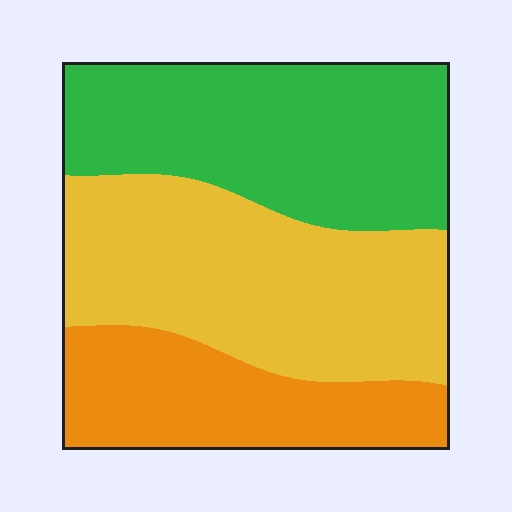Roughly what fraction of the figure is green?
Green takes up about three eighths (3/8) of the figure.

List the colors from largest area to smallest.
From largest to smallest: yellow, green, orange.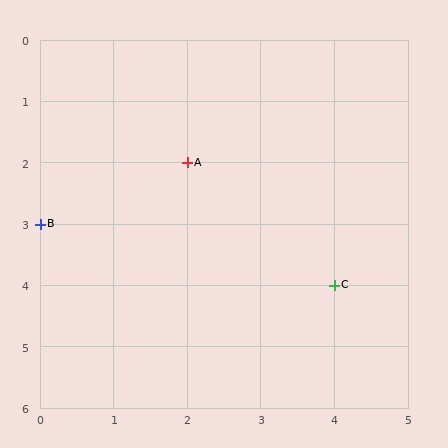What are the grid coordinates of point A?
Point A is at grid coordinates (2, 2).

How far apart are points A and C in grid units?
Points A and C are 2 columns and 2 rows apart (about 2.8 grid units diagonally).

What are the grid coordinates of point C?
Point C is at grid coordinates (4, 4).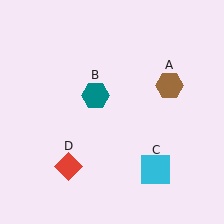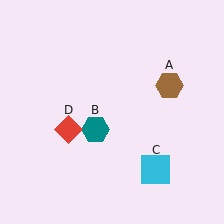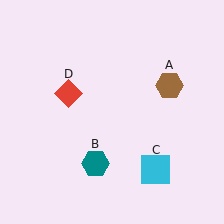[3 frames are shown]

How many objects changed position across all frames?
2 objects changed position: teal hexagon (object B), red diamond (object D).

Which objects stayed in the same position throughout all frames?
Brown hexagon (object A) and cyan square (object C) remained stationary.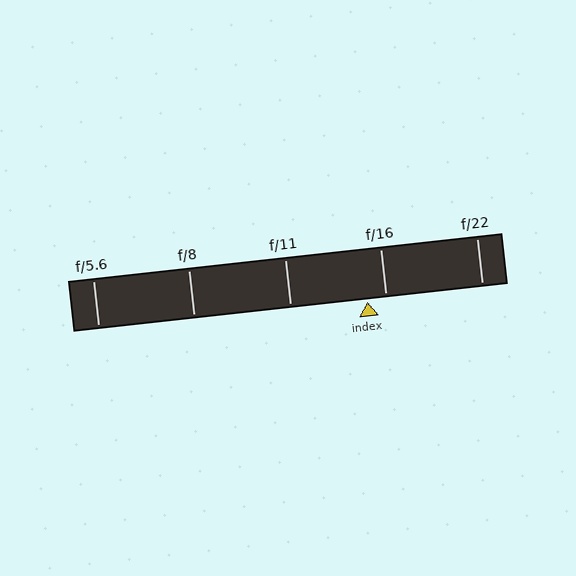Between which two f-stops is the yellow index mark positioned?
The index mark is between f/11 and f/16.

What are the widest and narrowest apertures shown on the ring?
The widest aperture shown is f/5.6 and the narrowest is f/22.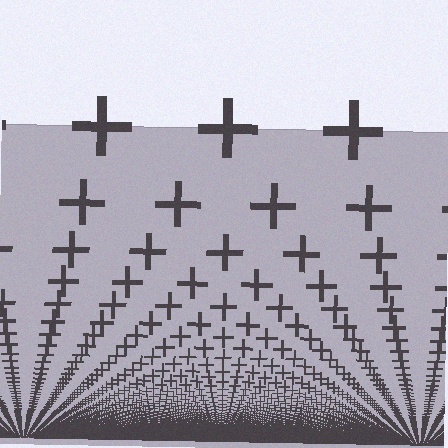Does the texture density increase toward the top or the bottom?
Density increases toward the bottom.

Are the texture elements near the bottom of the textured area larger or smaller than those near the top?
Smaller. The gradient is inverted — elements near the bottom are smaller and denser.